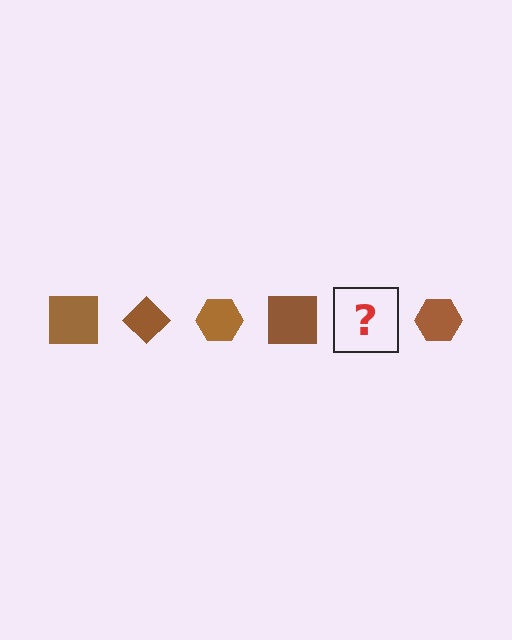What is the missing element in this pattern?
The missing element is a brown diamond.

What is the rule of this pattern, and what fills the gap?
The rule is that the pattern cycles through square, diamond, hexagon shapes in brown. The gap should be filled with a brown diamond.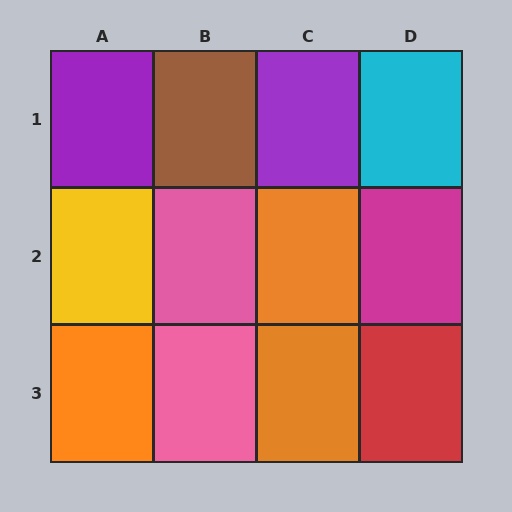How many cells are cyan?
1 cell is cyan.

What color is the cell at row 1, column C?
Purple.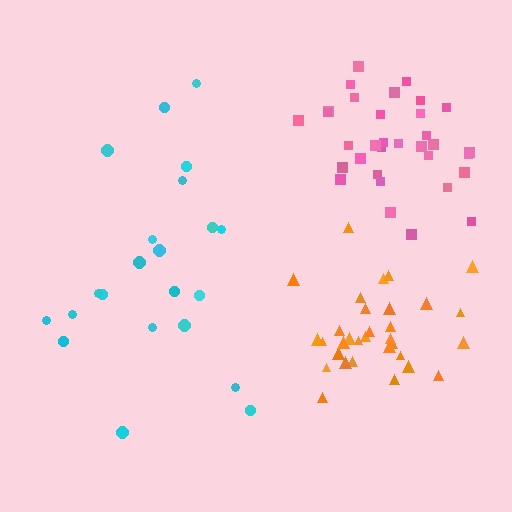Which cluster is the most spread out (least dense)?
Cyan.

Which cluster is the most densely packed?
Pink.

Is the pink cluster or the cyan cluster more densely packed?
Pink.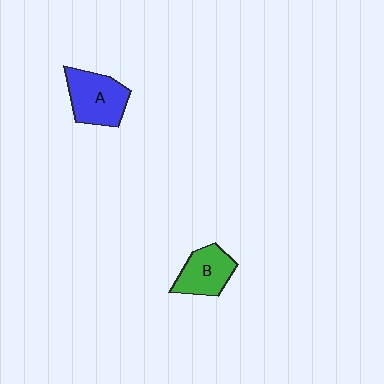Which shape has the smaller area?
Shape B (green).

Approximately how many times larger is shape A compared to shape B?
Approximately 1.2 times.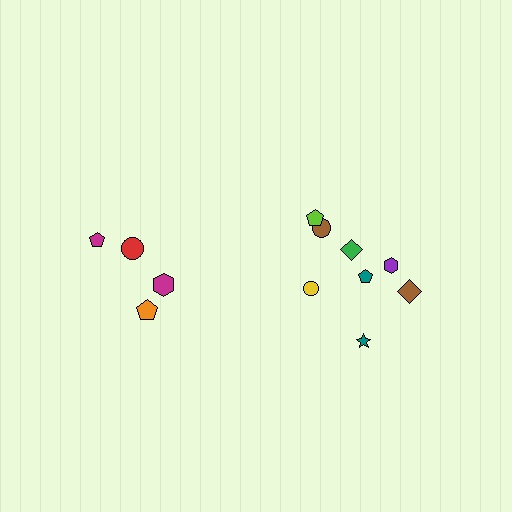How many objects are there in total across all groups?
There are 12 objects.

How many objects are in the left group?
There are 4 objects.